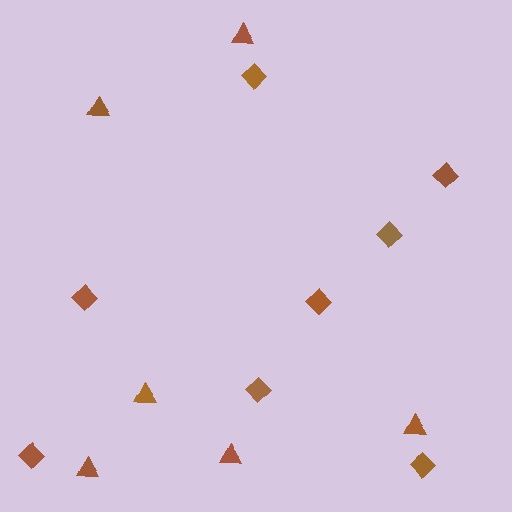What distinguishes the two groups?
There are 2 groups: one group of diamonds (8) and one group of triangles (6).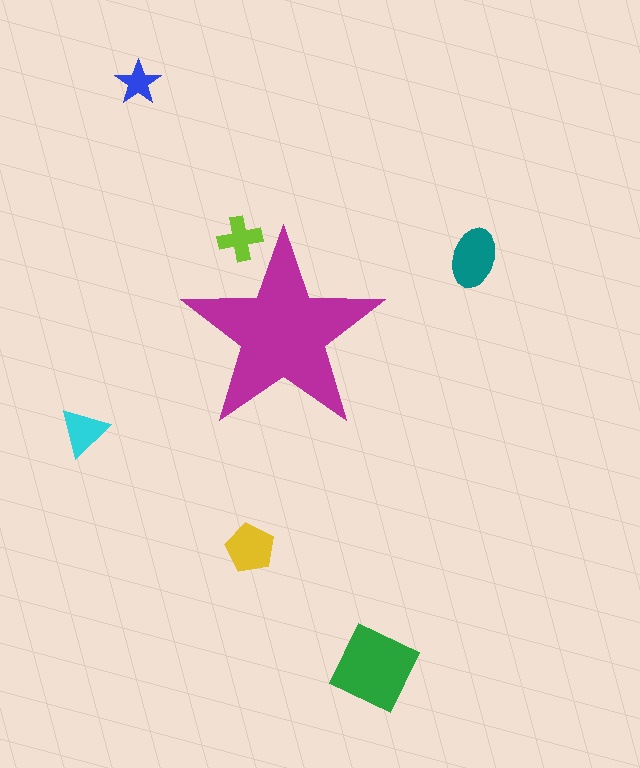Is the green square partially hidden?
No, the green square is fully visible.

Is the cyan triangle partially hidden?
No, the cyan triangle is fully visible.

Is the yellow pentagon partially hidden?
No, the yellow pentagon is fully visible.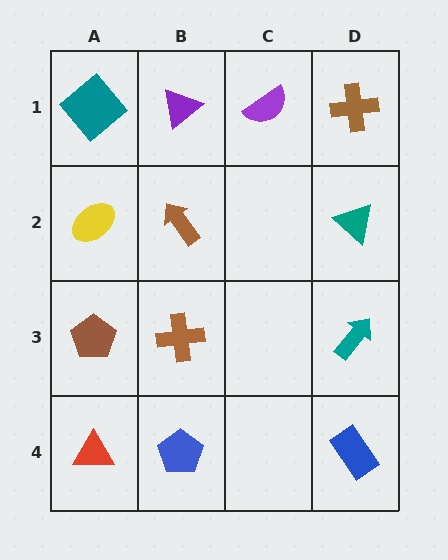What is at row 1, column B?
A purple triangle.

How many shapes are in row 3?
3 shapes.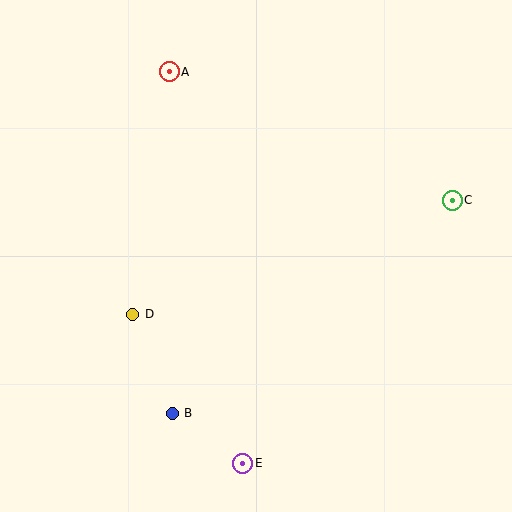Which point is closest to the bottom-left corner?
Point B is closest to the bottom-left corner.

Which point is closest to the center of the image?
Point D at (133, 314) is closest to the center.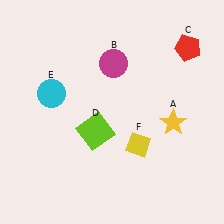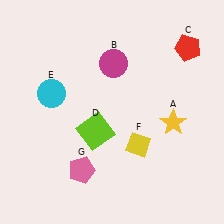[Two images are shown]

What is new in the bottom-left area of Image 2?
A pink pentagon (G) was added in the bottom-left area of Image 2.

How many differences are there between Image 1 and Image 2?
There is 1 difference between the two images.